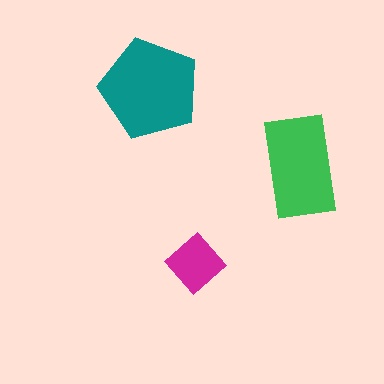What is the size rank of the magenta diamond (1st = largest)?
3rd.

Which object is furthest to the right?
The green rectangle is rightmost.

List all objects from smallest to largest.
The magenta diamond, the green rectangle, the teal pentagon.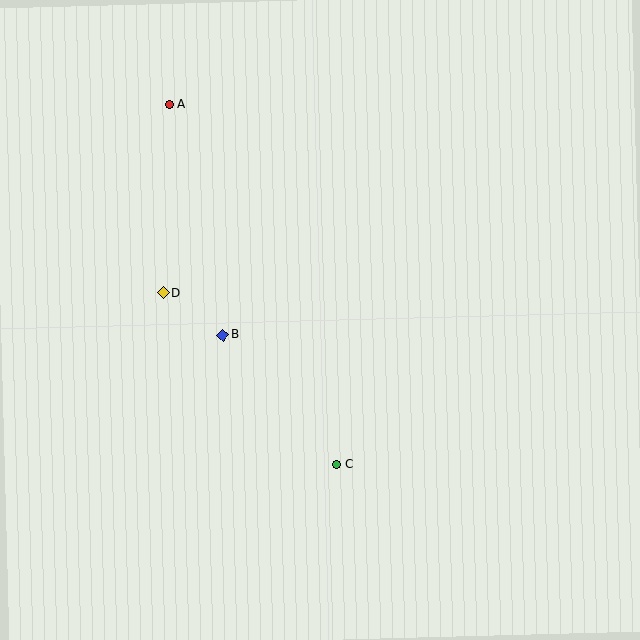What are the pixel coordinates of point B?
Point B is at (223, 335).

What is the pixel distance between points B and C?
The distance between B and C is 172 pixels.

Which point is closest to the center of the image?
Point B at (223, 335) is closest to the center.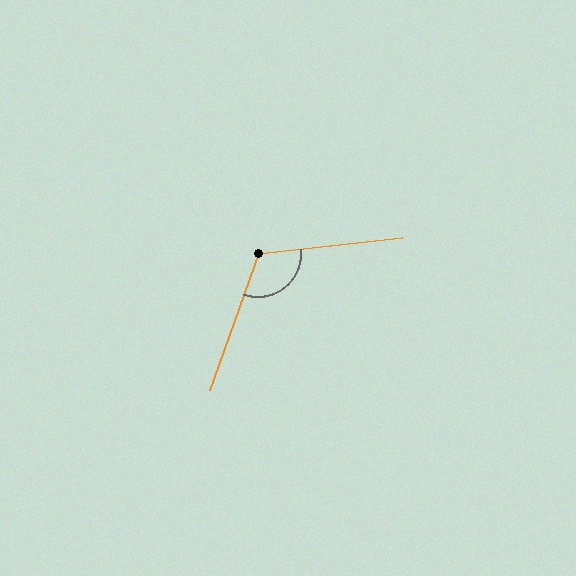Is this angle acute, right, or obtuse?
It is obtuse.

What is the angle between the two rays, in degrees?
Approximately 116 degrees.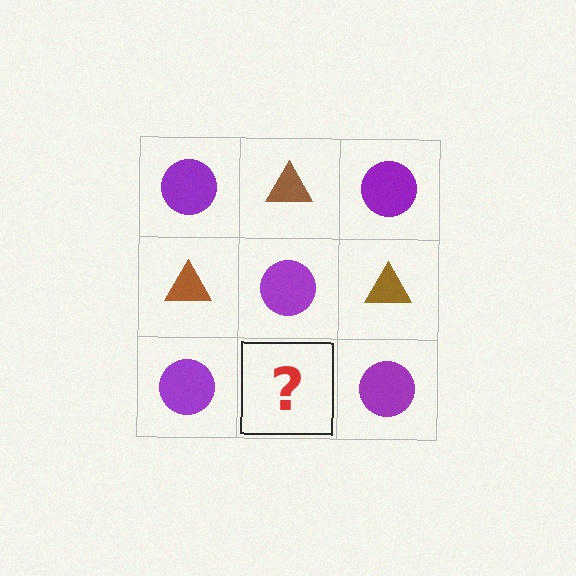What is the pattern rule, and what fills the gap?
The rule is that it alternates purple circle and brown triangle in a checkerboard pattern. The gap should be filled with a brown triangle.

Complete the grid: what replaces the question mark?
The question mark should be replaced with a brown triangle.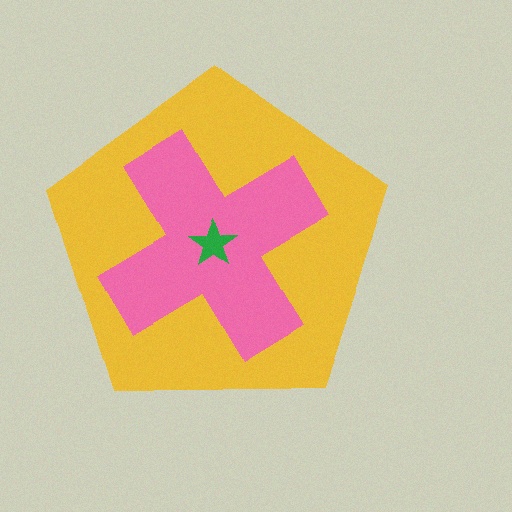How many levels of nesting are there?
3.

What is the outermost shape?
The yellow pentagon.